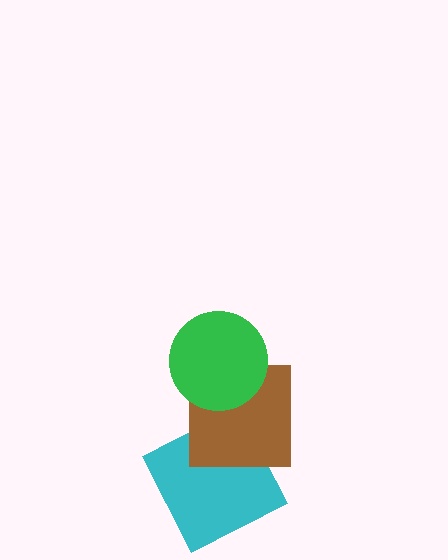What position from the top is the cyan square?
The cyan square is 3rd from the top.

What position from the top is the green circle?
The green circle is 1st from the top.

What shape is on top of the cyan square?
The brown square is on top of the cyan square.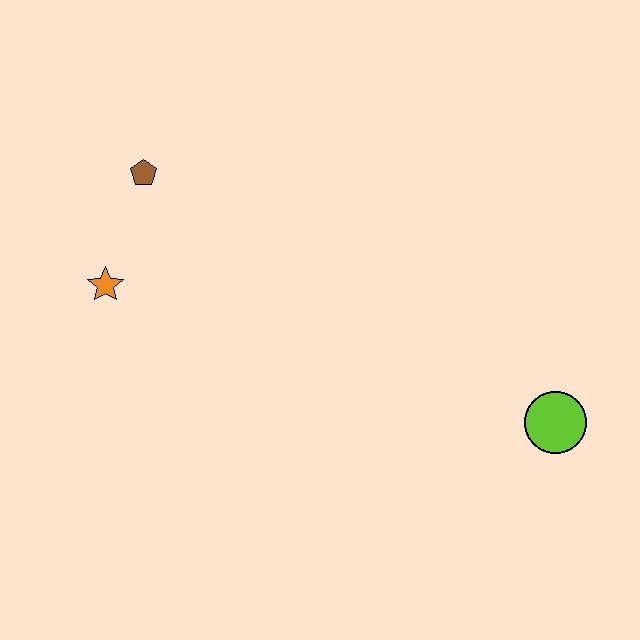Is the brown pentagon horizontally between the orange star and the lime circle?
Yes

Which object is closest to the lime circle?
The orange star is closest to the lime circle.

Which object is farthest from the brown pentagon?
The lime circle is farthest from the brown pentagon.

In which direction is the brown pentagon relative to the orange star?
The brown pentagon is above the orange star.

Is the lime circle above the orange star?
No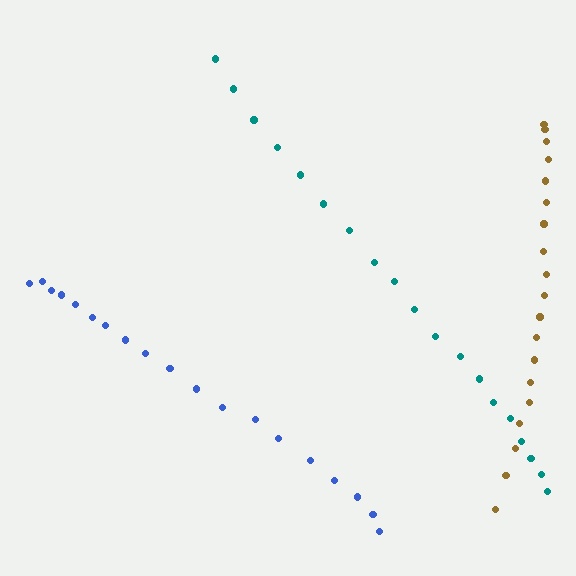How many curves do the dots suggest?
There are 3 distinct paths.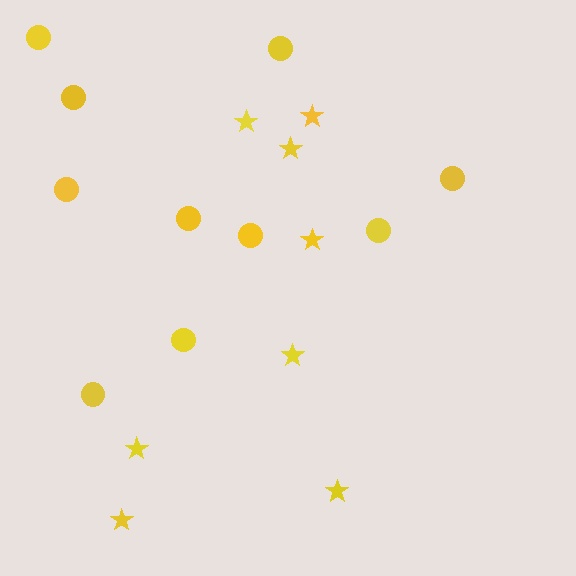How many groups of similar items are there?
There are 2 groups: one group of circles (10) and one group of stars (8).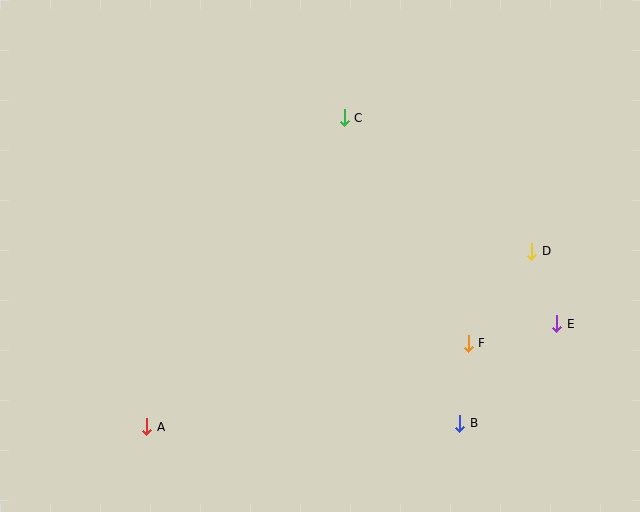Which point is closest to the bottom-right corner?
Point B is closest to the bottom-right corner.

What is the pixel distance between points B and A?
The distance between B and A is 313 pixels.